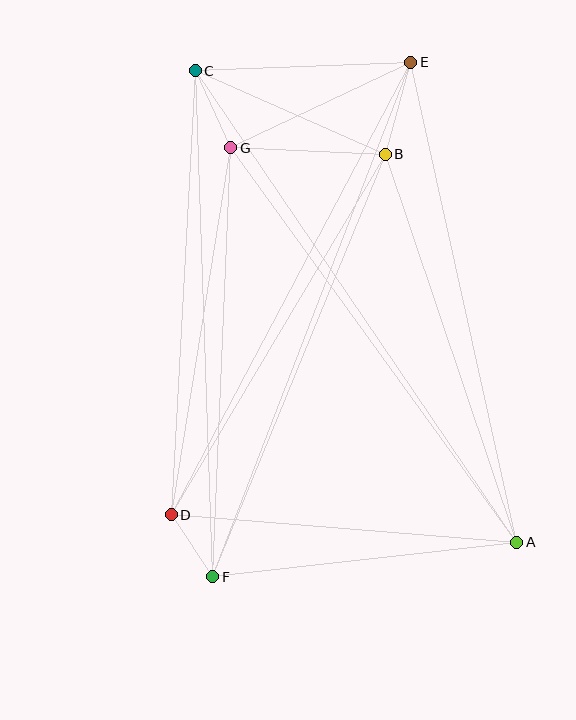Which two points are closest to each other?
Points D and F are closest to each other.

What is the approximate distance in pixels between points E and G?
The distance between E and G is approximately 199 pixels.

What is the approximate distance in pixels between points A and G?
The distance between A and G is approximately 487 pixels.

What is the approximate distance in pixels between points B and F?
The distance between B and F is approximately 456 pixels.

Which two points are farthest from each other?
Points A and C are farthest from each other.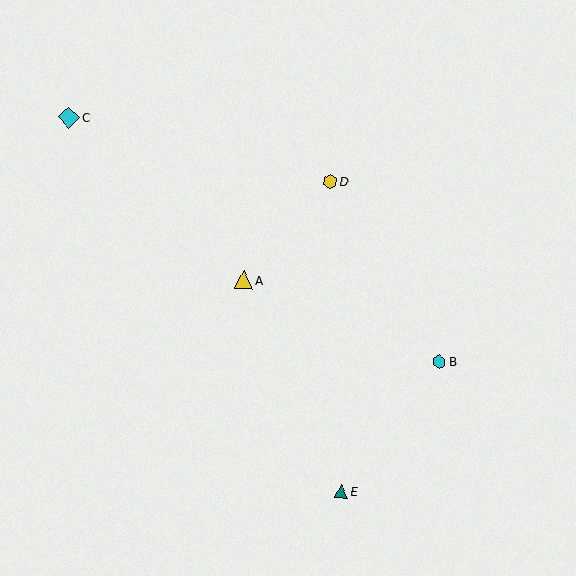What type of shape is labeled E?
Shape E is a teal triangle.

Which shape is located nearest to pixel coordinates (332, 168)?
The yellow hexagon (labeled D) at (330, 181) is nearest to that location.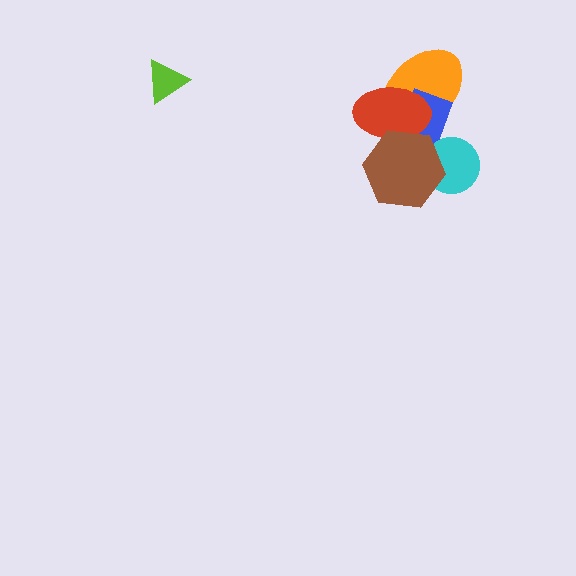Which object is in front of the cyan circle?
The brown hexagon is in front of the cyan circle.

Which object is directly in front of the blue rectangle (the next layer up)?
The red ellipse is directly in front of the blue rectangle.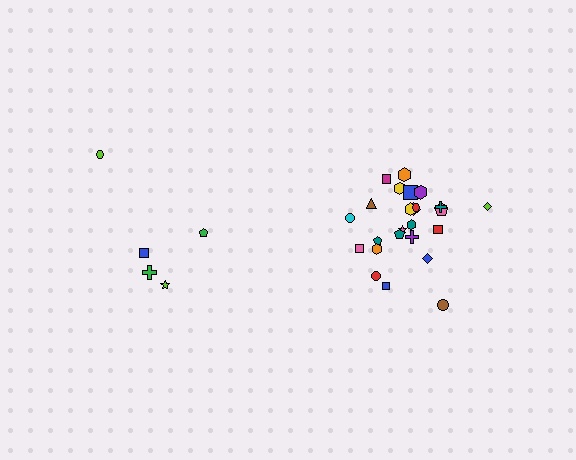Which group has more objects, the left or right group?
The right group.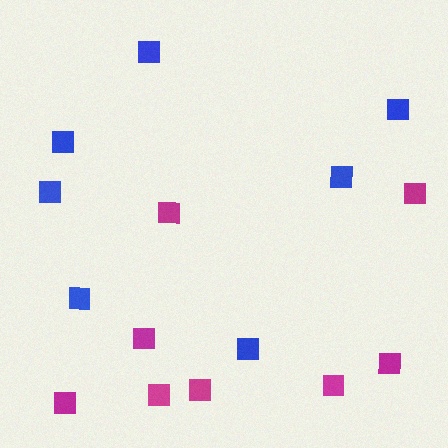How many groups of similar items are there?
There are 2 groups: one group of magenta squares (8) and one group of blue squares (7).